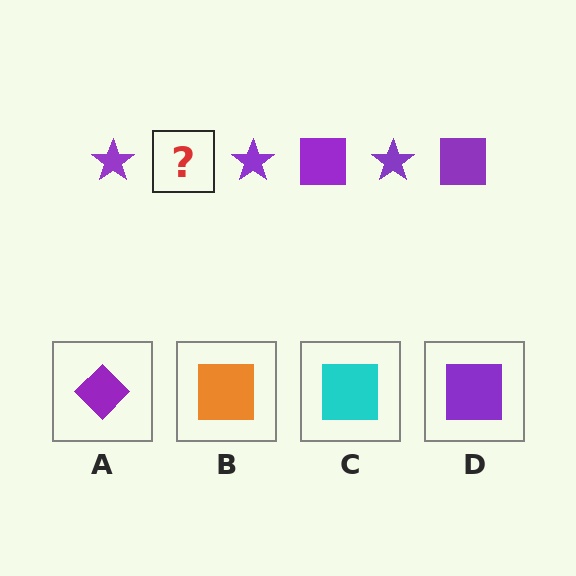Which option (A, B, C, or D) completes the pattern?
D.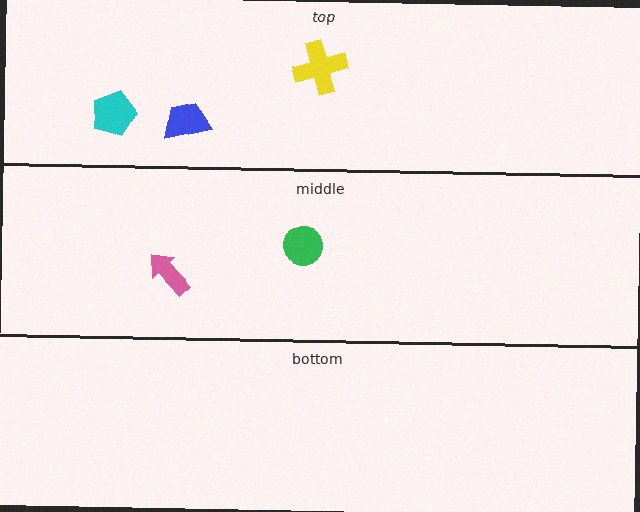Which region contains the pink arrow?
The middle region.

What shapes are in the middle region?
The green circle, the pink arrow.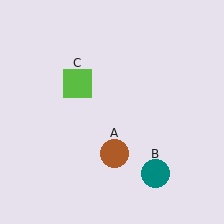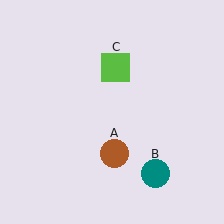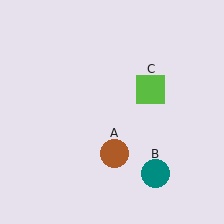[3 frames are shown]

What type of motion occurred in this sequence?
The lime square (object C) rotated clockwise around the center of the scene.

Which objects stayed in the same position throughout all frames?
Brown circle (object A) and teal circle (object B) remained stationary.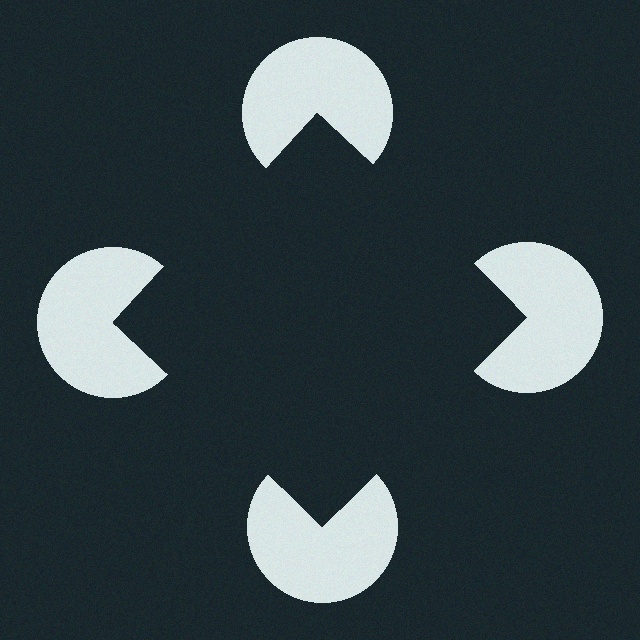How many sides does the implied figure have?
4 sides.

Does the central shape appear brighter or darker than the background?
It typically appears slightly darker than the background, even though no actual brightness change is drawn.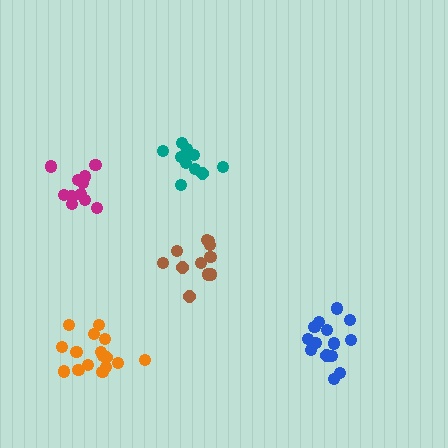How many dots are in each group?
Group 1: 14 dots, Group 2: 11 dots, Group 3: 11 dots, Group 4: 16 dots, Group 5: 11 dots (63 total).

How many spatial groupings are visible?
There are 5 spatial groupings.